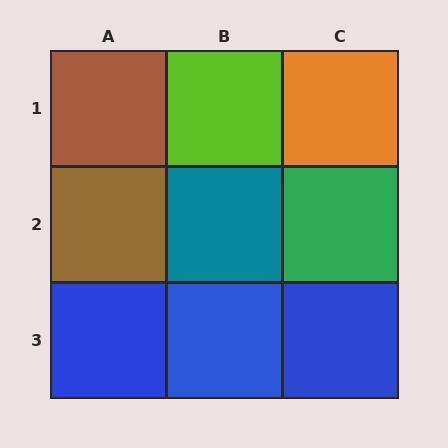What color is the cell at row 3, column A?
Blue.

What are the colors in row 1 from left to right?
Brown, lime, orange.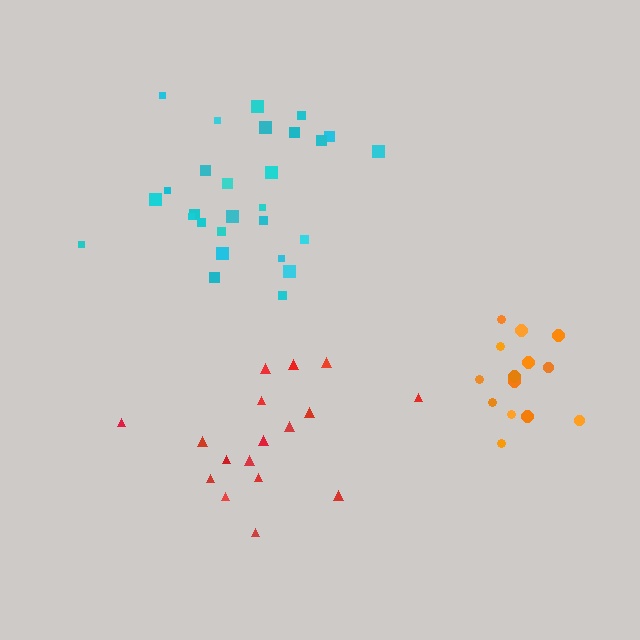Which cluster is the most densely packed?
Orange.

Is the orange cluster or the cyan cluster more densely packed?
Orange.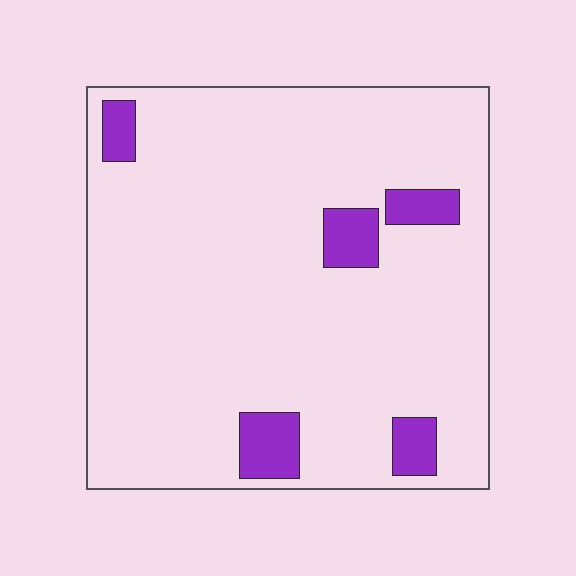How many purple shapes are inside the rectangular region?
5.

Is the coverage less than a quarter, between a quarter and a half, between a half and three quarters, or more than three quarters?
Less than a quarter.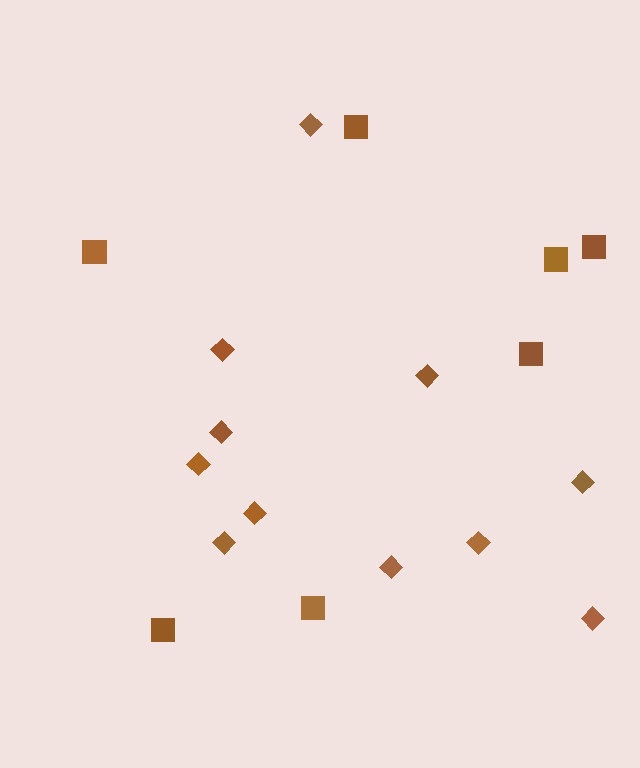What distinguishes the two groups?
There are 2 groups: one group of diamonds (11) and one group of squares (7).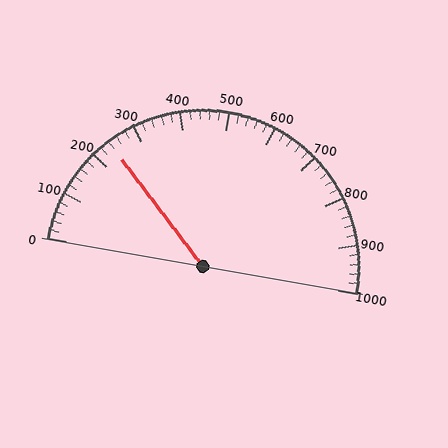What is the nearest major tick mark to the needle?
The nearest major tick mark is 200.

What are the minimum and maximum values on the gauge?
The gauge ranges from 0 to 1000.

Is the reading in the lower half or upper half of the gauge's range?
The reading is in the lower half of the range (0 to 1000).